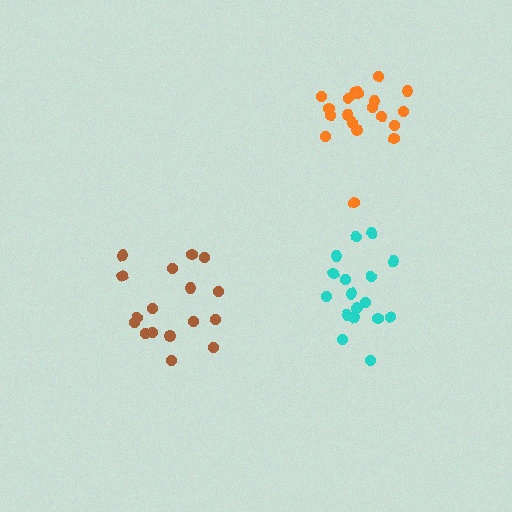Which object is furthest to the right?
The cyan cluster is rightmost.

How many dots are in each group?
Group 1: 17 dots, Group 2: 17 dots, Group 3: 20 dots (54 total).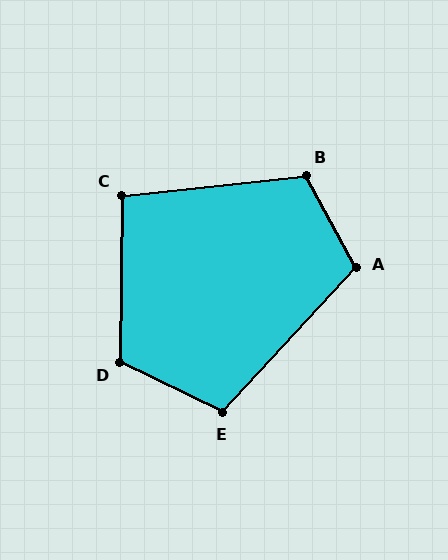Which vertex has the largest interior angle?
D, at approximately 116 degrees.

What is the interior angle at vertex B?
Approximately 112 degrees (obtuse).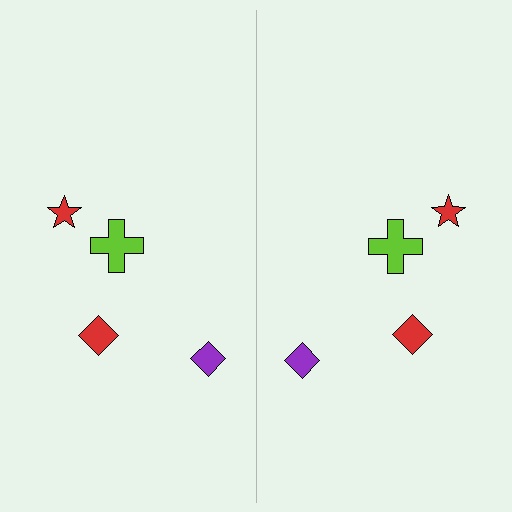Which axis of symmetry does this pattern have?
The pattern has a vertical axis of symmetry running through the center of the image.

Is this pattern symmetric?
Yes, this pattern has bilateral (reflection) symmetry.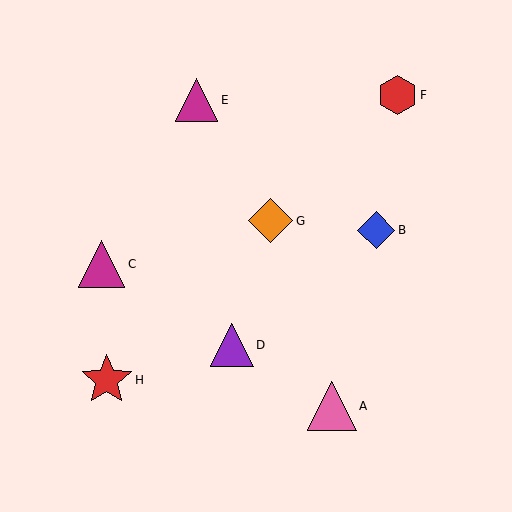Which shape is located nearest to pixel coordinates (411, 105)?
The red hexagon (labeled F) at (397, 95) is nearest to that location.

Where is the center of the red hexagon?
The center of the red hexagon is at (397, 95).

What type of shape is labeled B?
Shape B is a blue diamond.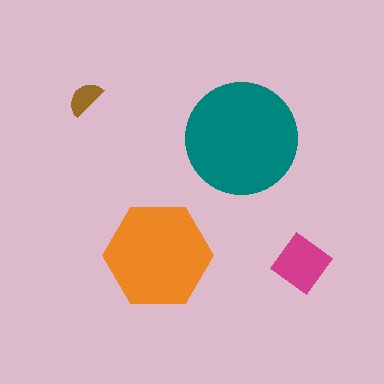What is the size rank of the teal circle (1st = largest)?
1st.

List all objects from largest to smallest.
The teal circle, the orange hexagon, the magenta diamond, the brown semicircle.